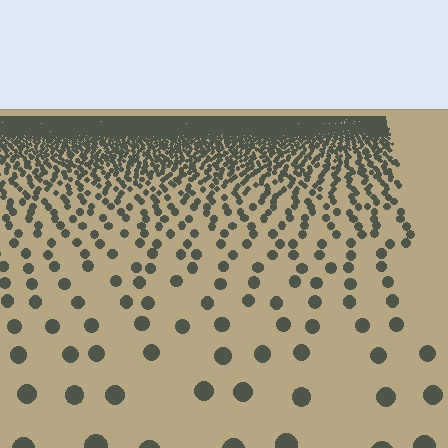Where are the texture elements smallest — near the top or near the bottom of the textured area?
Near the top.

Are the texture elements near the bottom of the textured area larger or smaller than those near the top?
Larger. Near the bottom, elements are closer to the viewer and appear at a bigger on-screen size.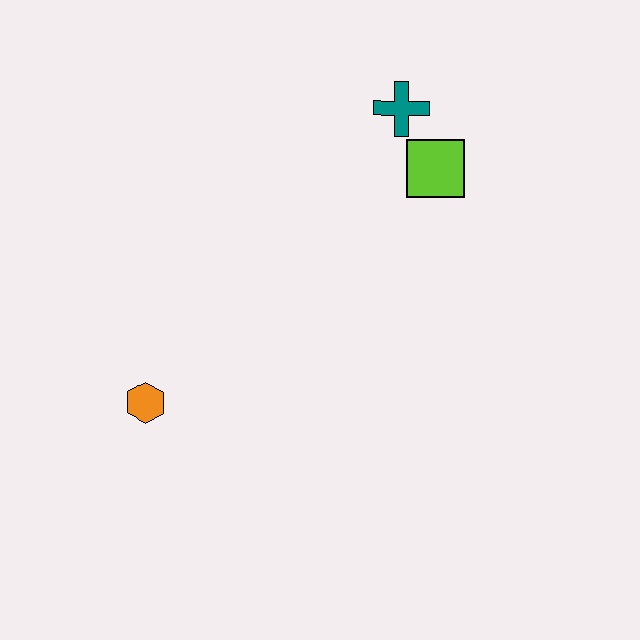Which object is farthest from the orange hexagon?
The teal cross is farthest from the orange hexagon.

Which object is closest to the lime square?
The teal cross is closest to the lime square.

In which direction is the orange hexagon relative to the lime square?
The orange hexagon is to the left of the lime square.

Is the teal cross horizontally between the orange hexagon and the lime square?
Yes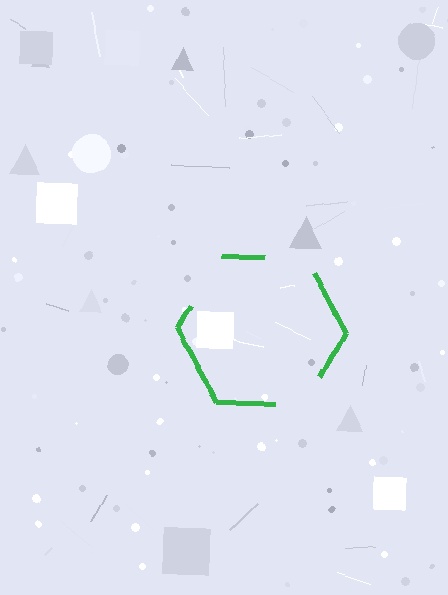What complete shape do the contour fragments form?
The contour fragments form a hexagon.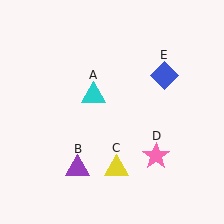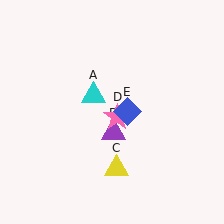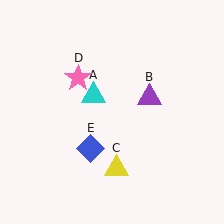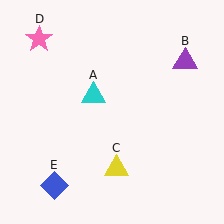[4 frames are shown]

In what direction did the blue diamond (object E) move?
The blue diamond (object E) moved down and to the left.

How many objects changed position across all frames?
3 objects changed position: purple triangle (object B), pink star (object D), blue diamond (object E).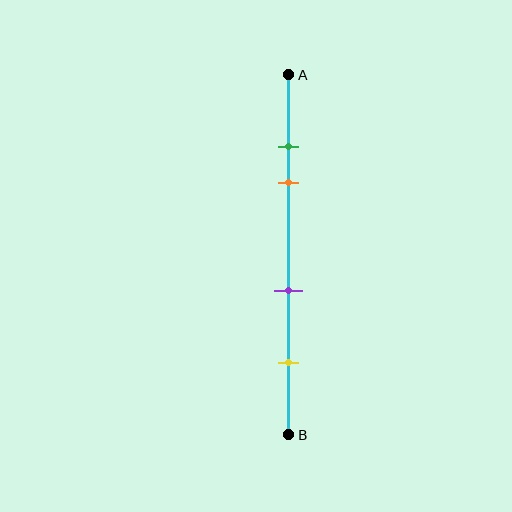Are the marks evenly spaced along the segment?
No, the marks are not evenly spaced.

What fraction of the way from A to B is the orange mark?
The orange mark is approximately 30% (0.3) of the way from A to B.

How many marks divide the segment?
There are 4 marks dividing the segment.